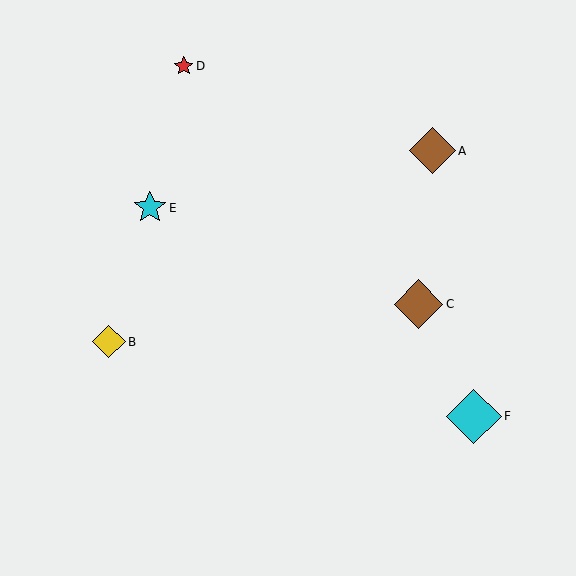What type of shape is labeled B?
Shape B is a yellow diamond.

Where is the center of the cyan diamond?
The center of the cyan diamond is at (474, 416).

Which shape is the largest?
The cyan diamond (labeled F) is the largest.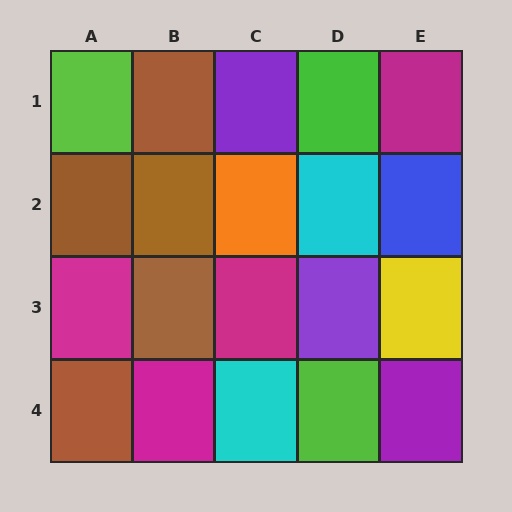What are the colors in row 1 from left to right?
Lime, brown, purple, green, magenta.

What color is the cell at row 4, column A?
Brown.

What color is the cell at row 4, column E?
Purple.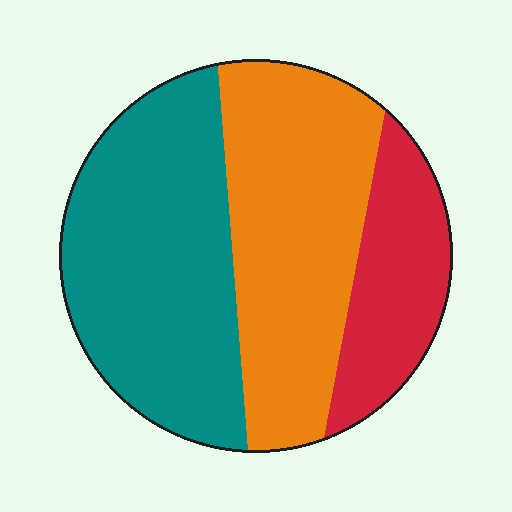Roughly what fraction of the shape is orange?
Orange takes up about three eighths (3/8) of the shape.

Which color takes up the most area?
Teal, at roughly 45%.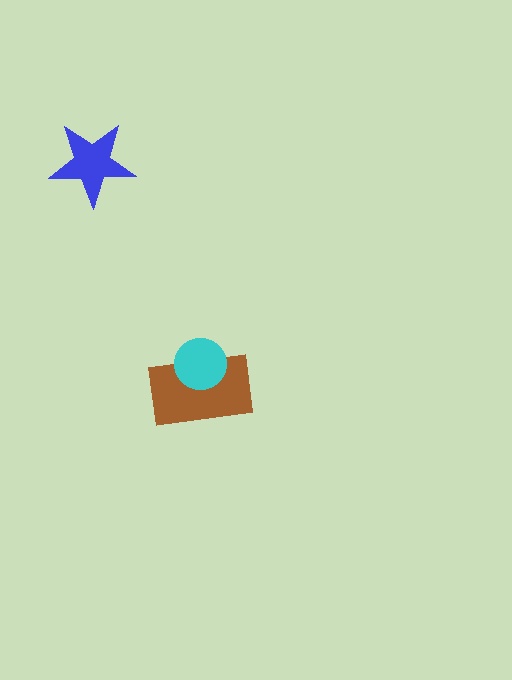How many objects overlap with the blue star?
0 objects overlap with the blue star.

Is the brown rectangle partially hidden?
Yes, it is partially covered by another shape.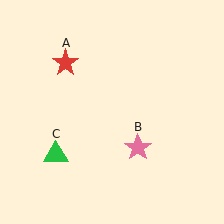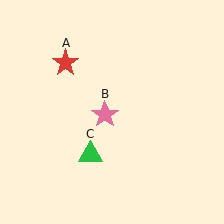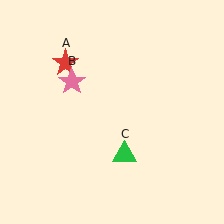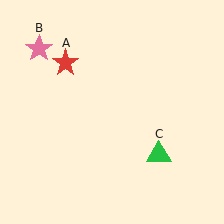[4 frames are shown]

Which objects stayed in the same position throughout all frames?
Red star (object A) remained stationary.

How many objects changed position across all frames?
2 objects changed position: pink star (object B), green triangle (object C).